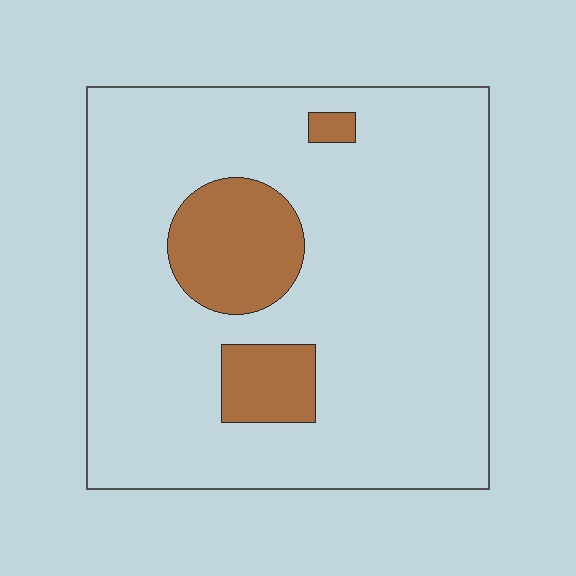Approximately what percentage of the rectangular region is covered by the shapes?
Approximately 15%.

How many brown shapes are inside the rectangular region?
3.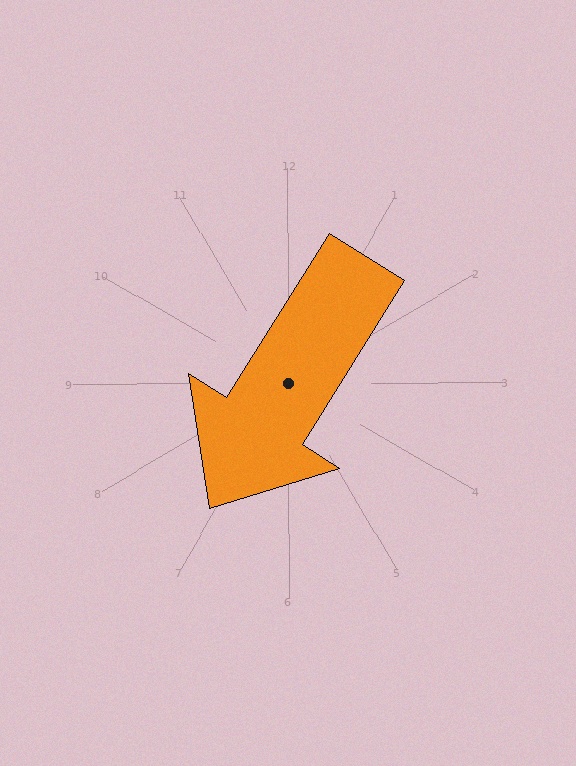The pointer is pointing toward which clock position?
Roughly 7 o'clock.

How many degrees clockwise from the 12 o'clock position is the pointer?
Approximately 212 degrees.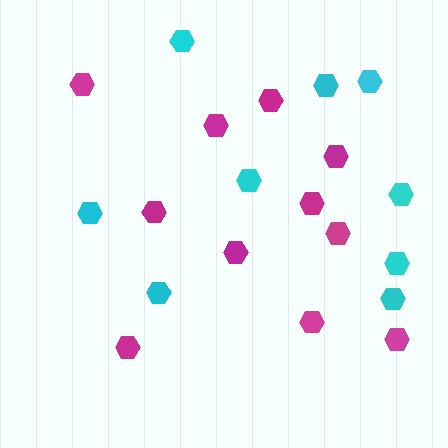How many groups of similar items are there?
There are 2 groups: one group of cyan hexagons (9) and one group of magenta hexagons (11).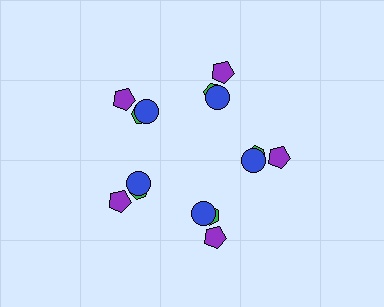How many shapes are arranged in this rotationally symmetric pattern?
There are 15 shapes, arranged in 5 groups of 3.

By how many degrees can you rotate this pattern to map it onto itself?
The pattern maps onto itself every 72 degrees of rotation.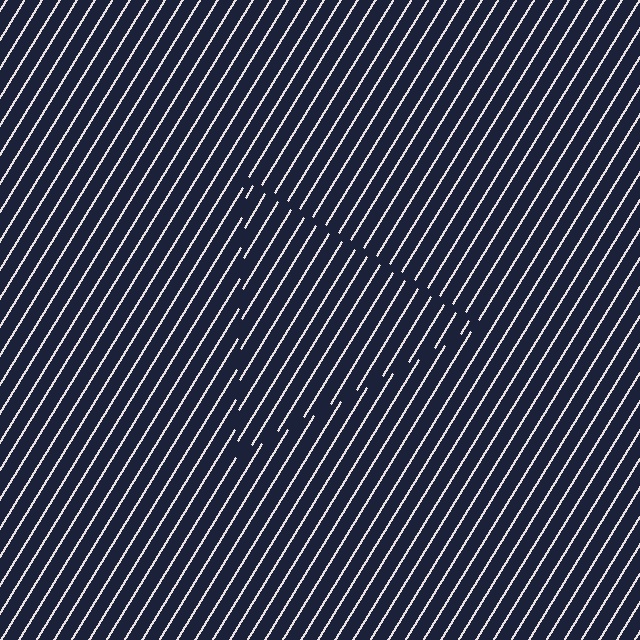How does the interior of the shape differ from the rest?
The interior of the shape contains the same grating, shifted by half a period — the contour is defined by the phase discontinuity where line-ends from the inner and outer gratings abut.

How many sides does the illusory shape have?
3 sides — the line-ends trace a triangle.